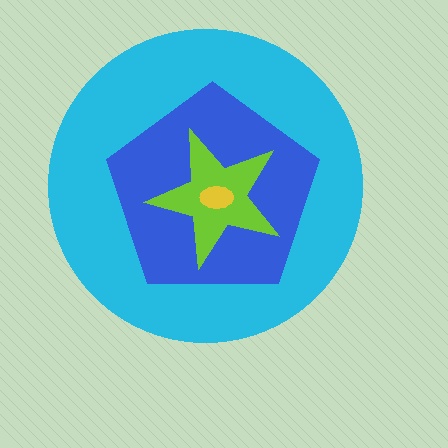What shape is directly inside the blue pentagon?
The lime star.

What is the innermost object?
The yellow ellipse.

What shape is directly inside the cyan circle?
The blue pentagon.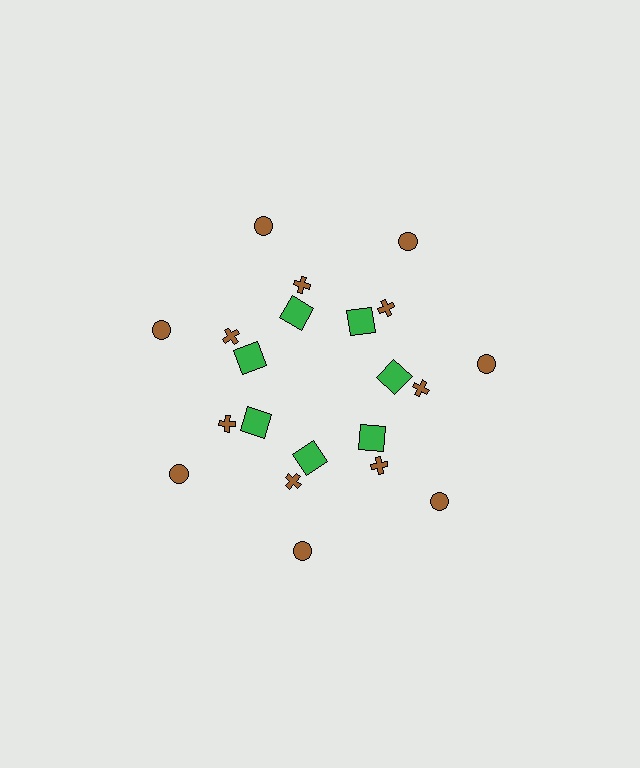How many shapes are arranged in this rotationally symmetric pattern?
There are 21 shapes, arranged in 7 groups of 3.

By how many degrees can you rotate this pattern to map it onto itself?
The pattern maps onto itself every 51 degrees of rotation.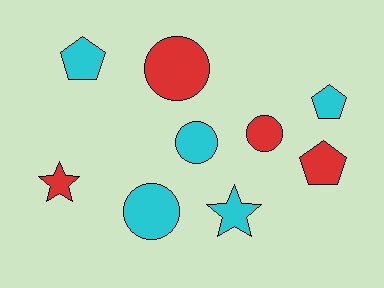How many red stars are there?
There is 1 red star.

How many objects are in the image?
There are 9 objects.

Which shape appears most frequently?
Circle, with 4 objects.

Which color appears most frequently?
Cyan, with 5 objects.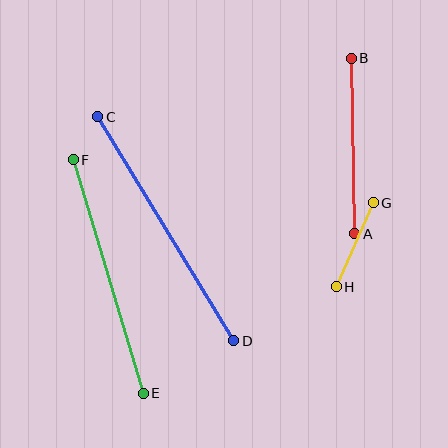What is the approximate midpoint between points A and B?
The midpoint is at approximately (353, 146) pixels.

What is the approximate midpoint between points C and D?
The midpoint is at approximately (166, 229) pixels.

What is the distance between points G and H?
The distance is approximately 91 pixels.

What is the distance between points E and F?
The distance is approximately 244 pixels.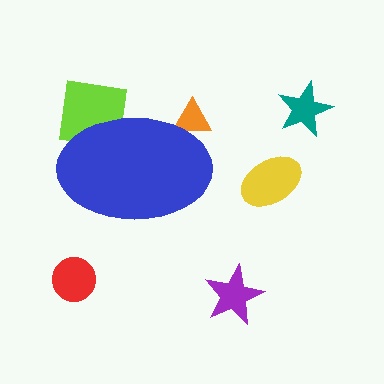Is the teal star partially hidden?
No, the teal star is fully visible.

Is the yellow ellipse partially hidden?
No, the yellow ellipse is fully visible.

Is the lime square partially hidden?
Yes, the lime square is partially hidden behind the blue ellipse.